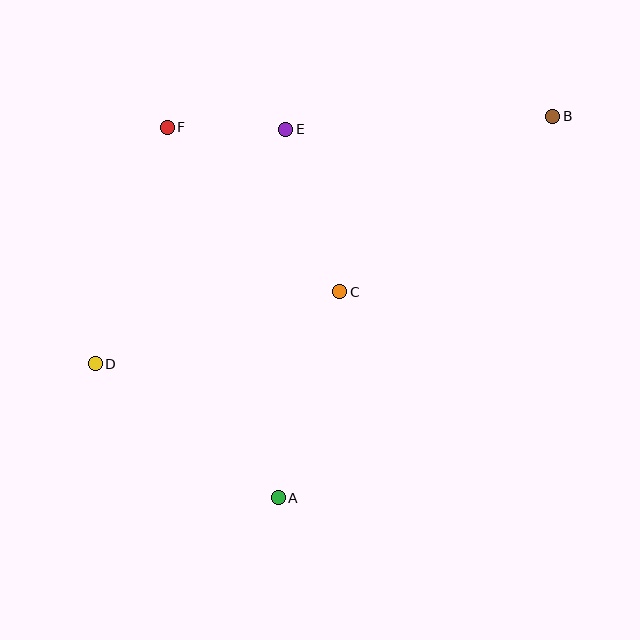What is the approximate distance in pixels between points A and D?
The distance between A and D is approximately 227 pixels.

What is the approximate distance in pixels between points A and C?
The distance between A and C is approximately 215 pixels.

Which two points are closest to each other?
Points E and F are closest to each other.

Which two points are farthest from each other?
Points B and D are farthest from each other.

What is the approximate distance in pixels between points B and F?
The distance between B and F is approximately 386 pixels.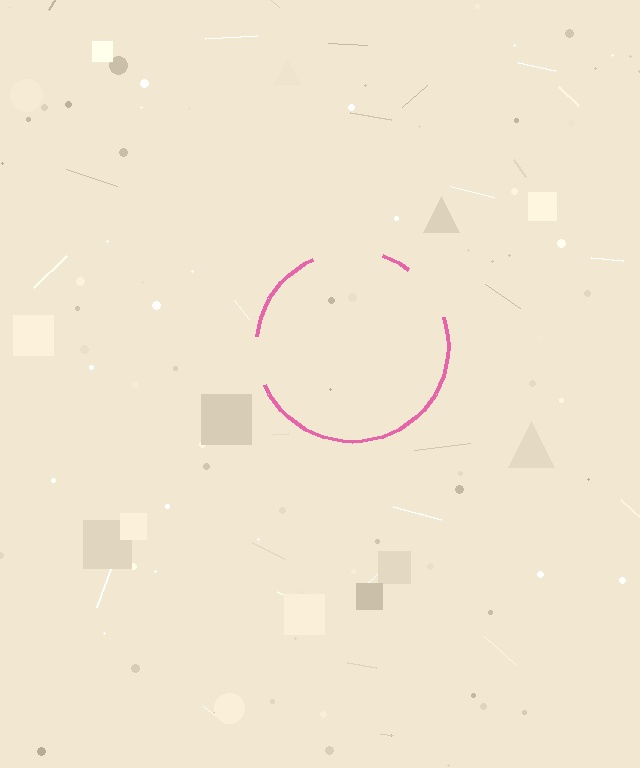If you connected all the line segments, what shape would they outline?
They would outline a circle.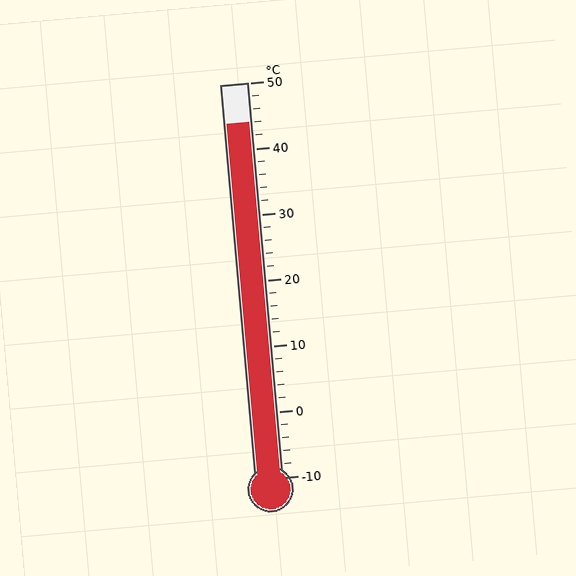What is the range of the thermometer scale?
The thermometer scale ranges from -10°C to 50°C.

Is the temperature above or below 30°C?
The temperature is above 30°C.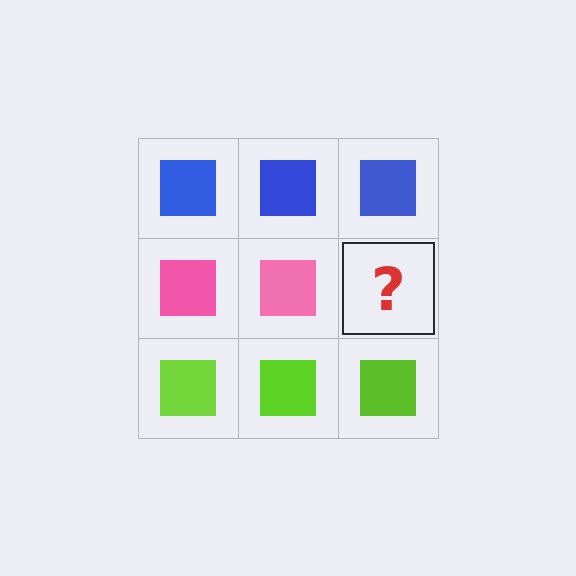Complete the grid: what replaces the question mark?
The question mark should be replaced with a pink square.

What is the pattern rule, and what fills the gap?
The rule is that each row has a consistent color. The gap should be filled with a pink square.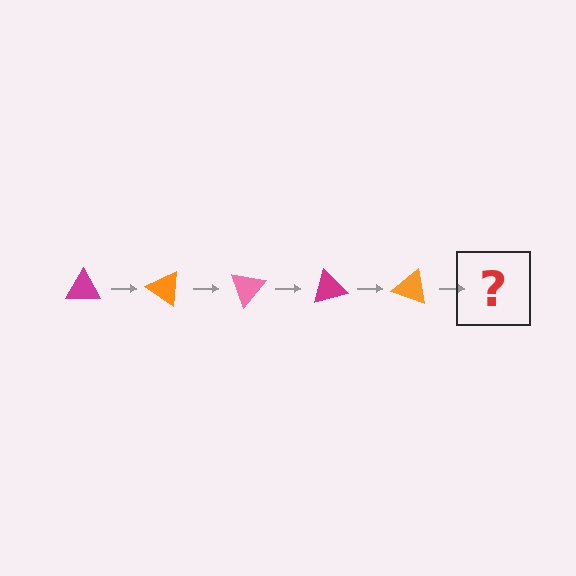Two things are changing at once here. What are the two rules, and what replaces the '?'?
The two rules are that it rotates 35 degrees each step and the color cycles through magenta, orange, and pink. The '?' should be a pink triangle, rotated 175 degrees from the start.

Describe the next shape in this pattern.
It should be a pink triangle, rotated 175 degrees from the start.